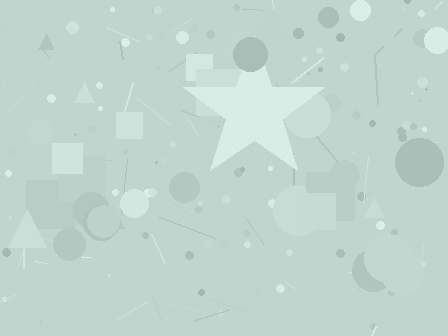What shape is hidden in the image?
A star is hidden in the image.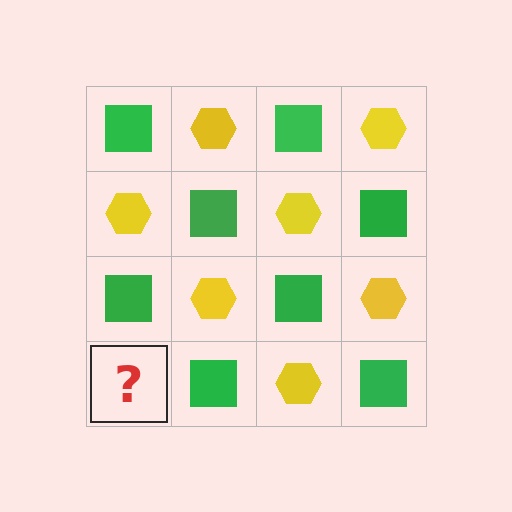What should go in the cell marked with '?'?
The missing cell should contain a yellow hexagon.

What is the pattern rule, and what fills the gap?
The rule is that it alternates green square and yellow hexagon in a checkerboard pattern. The gap should be filled with a yellow hexagon.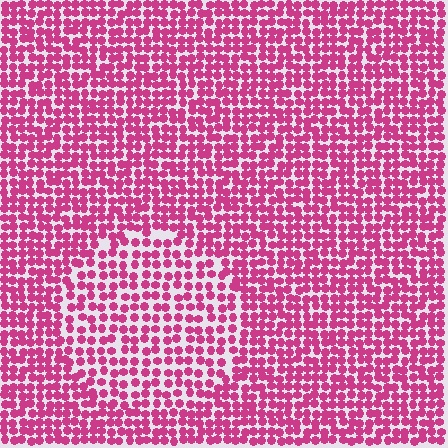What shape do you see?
I see a circle.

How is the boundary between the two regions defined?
The boundary is defined by a change in element density (approximately 1.5x ratio). All elements are the same color, size, and shape.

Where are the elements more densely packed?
The elements are more densely packed outside the circle boundary.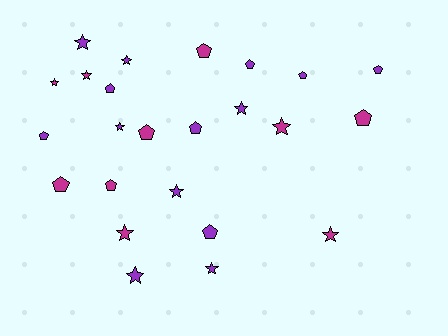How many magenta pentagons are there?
There are 5 magenta pentagons.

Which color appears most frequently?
Purple, with 14 objects.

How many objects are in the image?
There are 24 objects.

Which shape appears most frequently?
Pentagon, with 12 objects.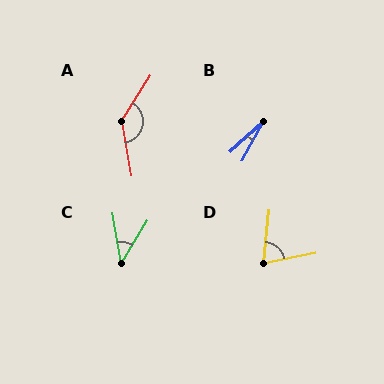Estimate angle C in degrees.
Approximately 41 degrees.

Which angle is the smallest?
B, at approximately 20 degrees.